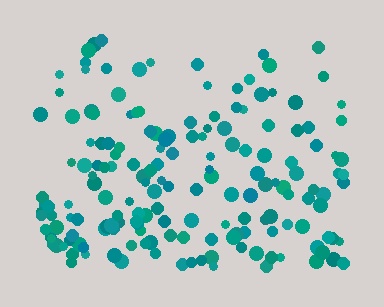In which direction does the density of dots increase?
From top to bottom, with the bottom side densest.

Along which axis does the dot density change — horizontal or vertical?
Vertical.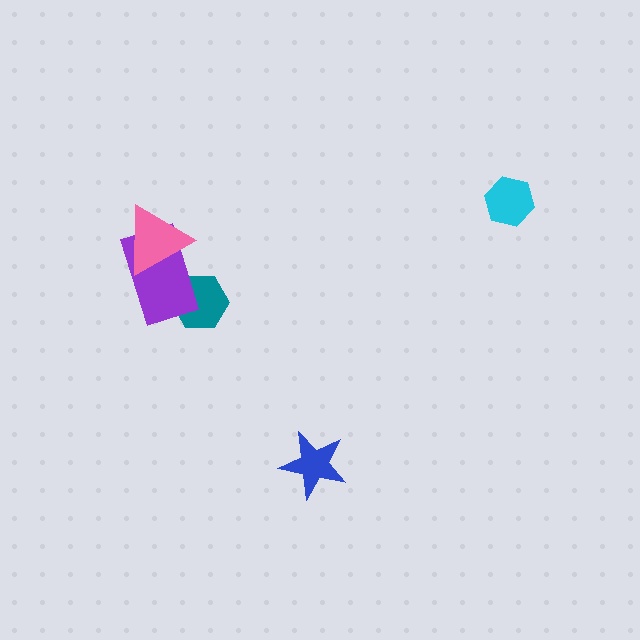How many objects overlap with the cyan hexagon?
0 objects overlap with the cyan hexagon.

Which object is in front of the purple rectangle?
The pink triangle is in front of the purple rectangle.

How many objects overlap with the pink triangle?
1 object overlaps with the pink triangle.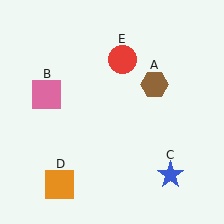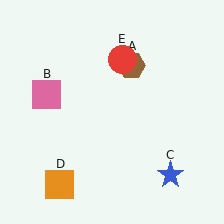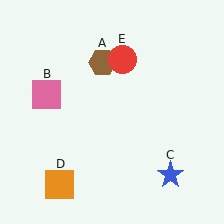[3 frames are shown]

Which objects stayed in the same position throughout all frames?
Pink square (object B) and blue star (object C) and orange square (object D) and red circle (object E) remained stationary.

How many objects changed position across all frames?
1 object changed position: brown hexagon (object A).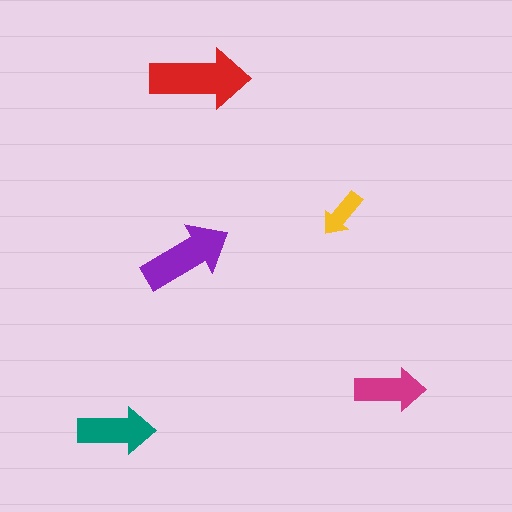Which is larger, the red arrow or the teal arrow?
The red one.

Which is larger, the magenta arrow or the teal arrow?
The teal one.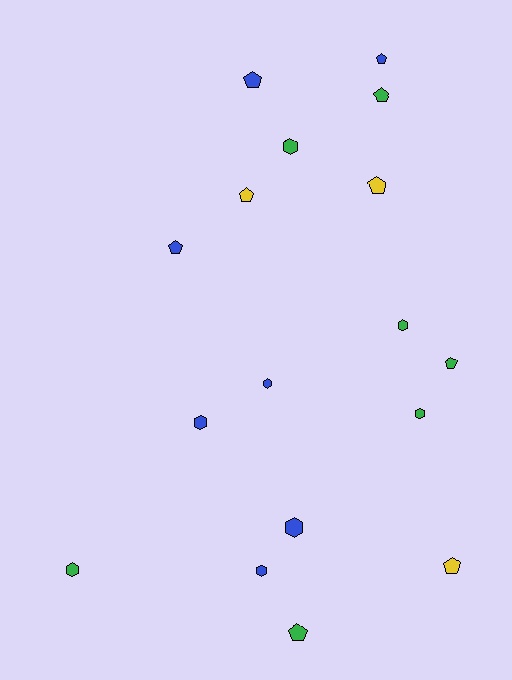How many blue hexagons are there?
There are 4 blue hexagons.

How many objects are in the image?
There are 17 objects.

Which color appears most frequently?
Green, with 7 objects.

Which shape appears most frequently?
Pentagon, with 9 objects.